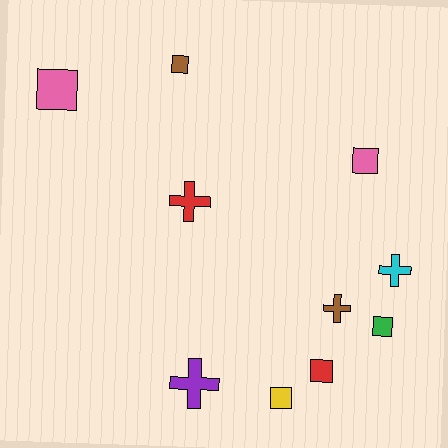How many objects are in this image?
There are 10 objects.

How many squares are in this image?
There are 6 squares.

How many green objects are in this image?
There is 1 green object.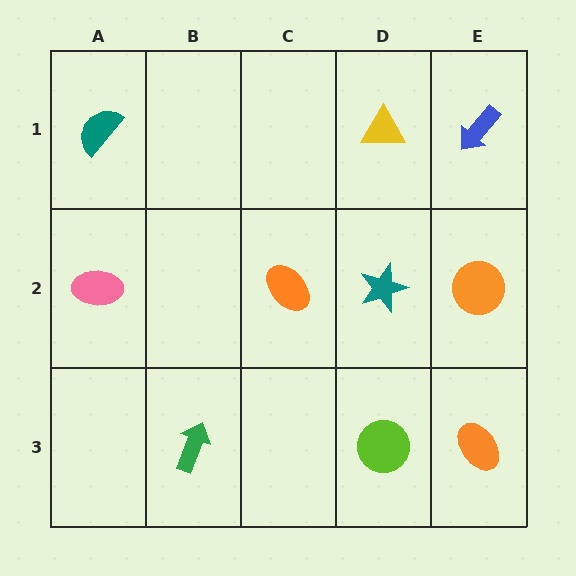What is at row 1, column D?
A yellow triangle.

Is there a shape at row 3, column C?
No, that cell is empty.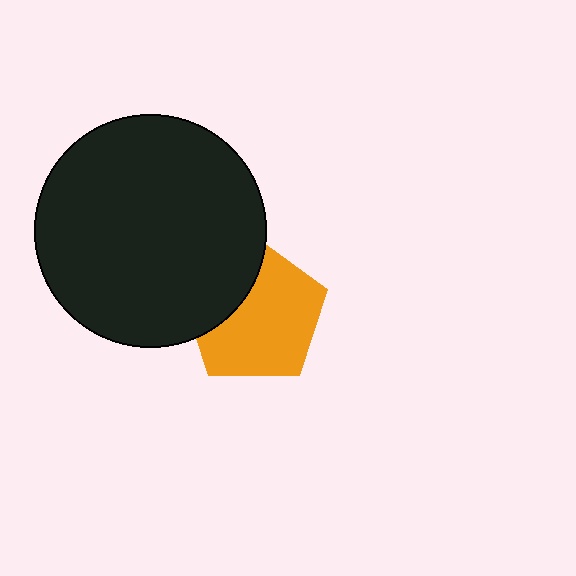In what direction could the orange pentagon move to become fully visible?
The orange pentagon could move right. That would shift it out from behind the black circle entirely.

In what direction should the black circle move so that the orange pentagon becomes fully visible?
The black circle should move left. That is the shortest direction to clear the overlap and leave the orange pentagon fully visible.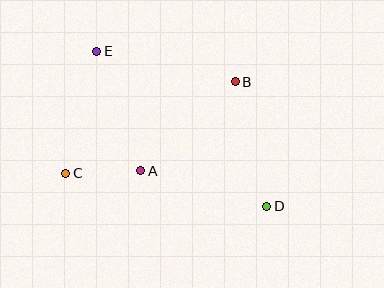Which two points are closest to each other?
Points A and C are closest to each other.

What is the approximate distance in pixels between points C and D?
The distance between C and D is approximately 204 pixels.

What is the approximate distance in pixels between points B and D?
The distance between B and D is approximately 128 pixels.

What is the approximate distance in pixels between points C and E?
The distance between C and E is approximately 126 pixels.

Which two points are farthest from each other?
Points D and E are farthest from each other.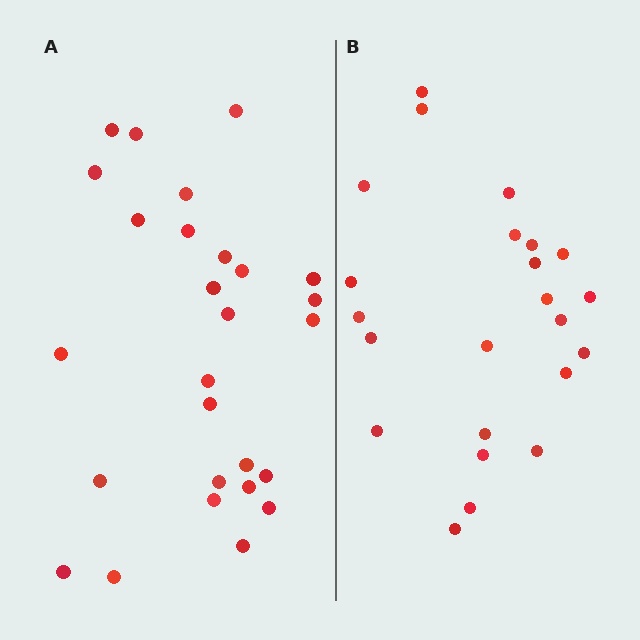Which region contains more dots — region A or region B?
Region A (the left region) has more dots.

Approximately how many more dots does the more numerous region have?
Region A has about 4 more dots than region B.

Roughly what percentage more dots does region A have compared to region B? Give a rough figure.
About 15% more.